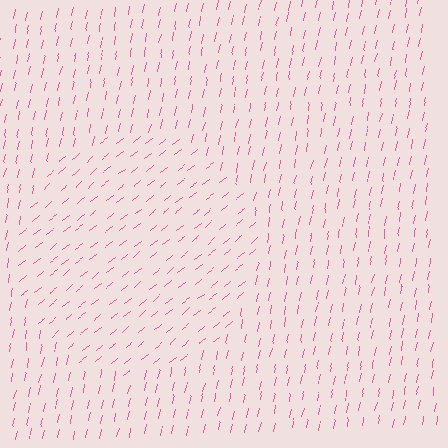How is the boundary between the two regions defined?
The boundary is defined purely by a change in line orientation (approximately 39 degrees difference). All lines are the same color and thickness.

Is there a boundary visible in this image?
Yes, there is a texture boundary formed by a change in line orientation.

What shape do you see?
I see a circle.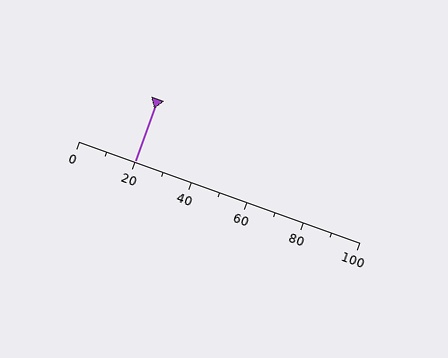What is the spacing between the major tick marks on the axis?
The major ticks are spaced 20 apart.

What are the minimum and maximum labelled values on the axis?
The axis runs from 0 to 100.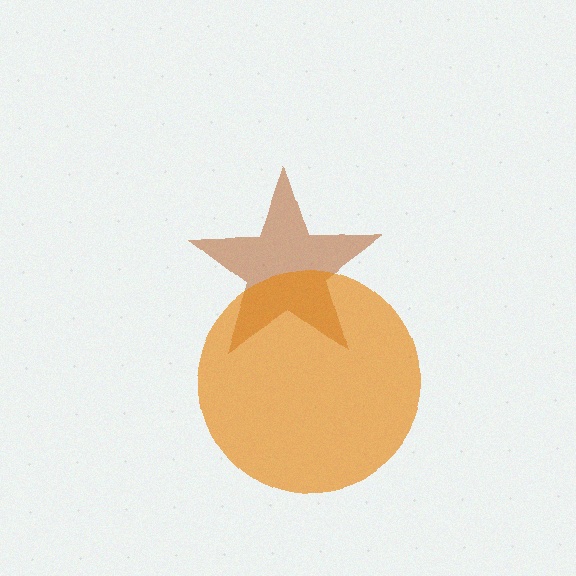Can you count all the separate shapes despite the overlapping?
Yes, there are 2 separate shapes.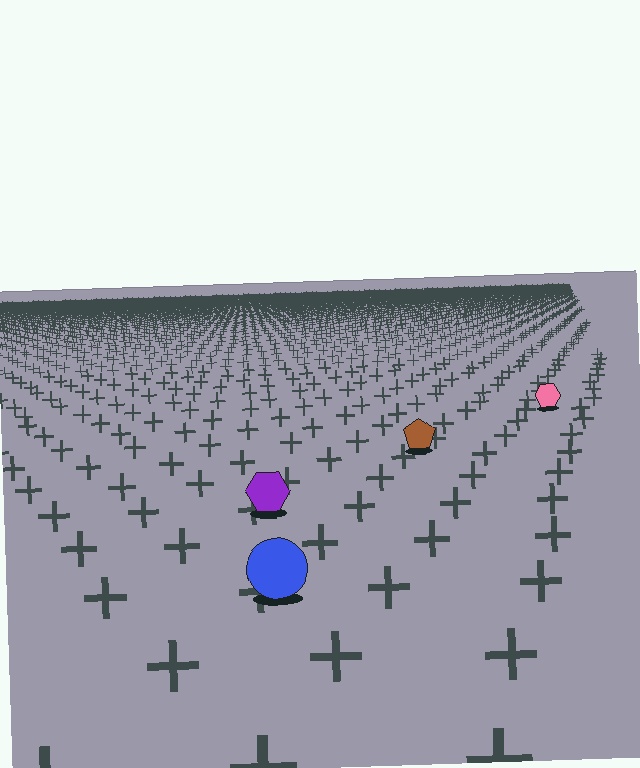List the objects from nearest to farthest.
From nearest to farthest: the blue circle, the purple hexagon, the brown pentagon, the pink hexagon.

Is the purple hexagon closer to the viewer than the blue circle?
No. The blue circle is closer — you can tell from the texture gradient: the ground texture is coarser near it.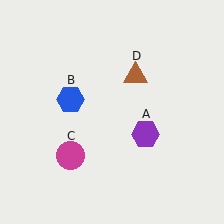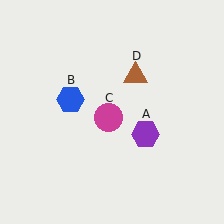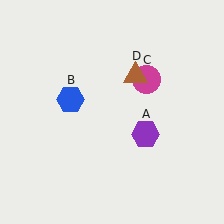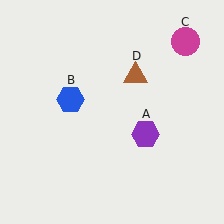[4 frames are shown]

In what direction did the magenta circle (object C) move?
The magenta circle (object C) moved up and to the right.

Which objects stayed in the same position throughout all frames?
Purple hexagon (object A) and blue hexagon (object B) and brown triangle (object D) remained stationary.